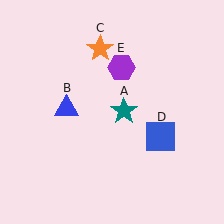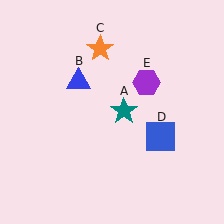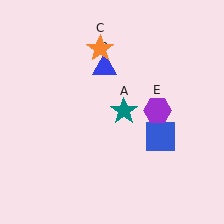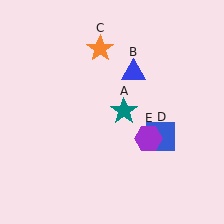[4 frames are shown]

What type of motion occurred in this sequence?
The blue triangle (object B), purple hexagon (object E) rotated clockwise around the center of the scene.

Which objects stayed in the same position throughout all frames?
Teal star (object A) and orange star (object C) and blue square (object D) remained stationary.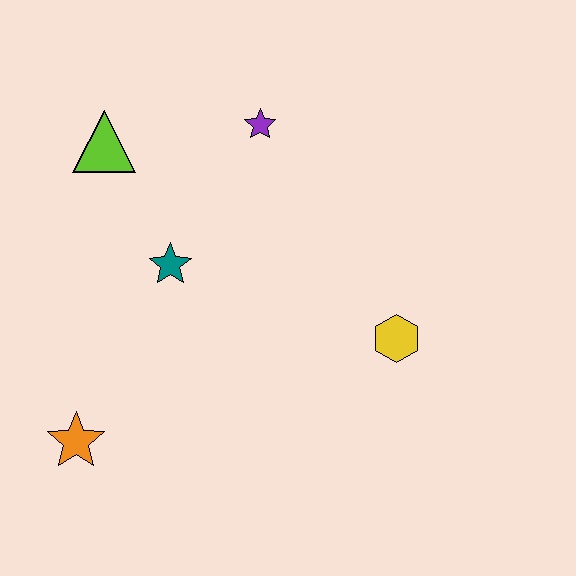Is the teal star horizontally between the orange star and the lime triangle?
No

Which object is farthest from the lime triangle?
The yellow hexagon is farthest from the lime triangle.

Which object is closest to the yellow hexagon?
The teal star is closest to the yellow hexagon.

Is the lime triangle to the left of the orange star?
No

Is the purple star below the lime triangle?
No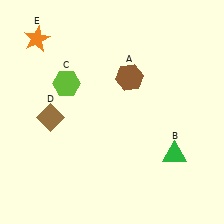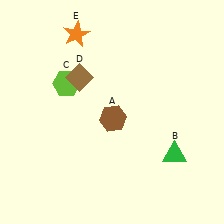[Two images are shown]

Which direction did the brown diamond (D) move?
The brown diamond (D) moved up.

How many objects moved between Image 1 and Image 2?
3 objects moved between the two images.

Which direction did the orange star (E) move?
The orange star (E) moved right.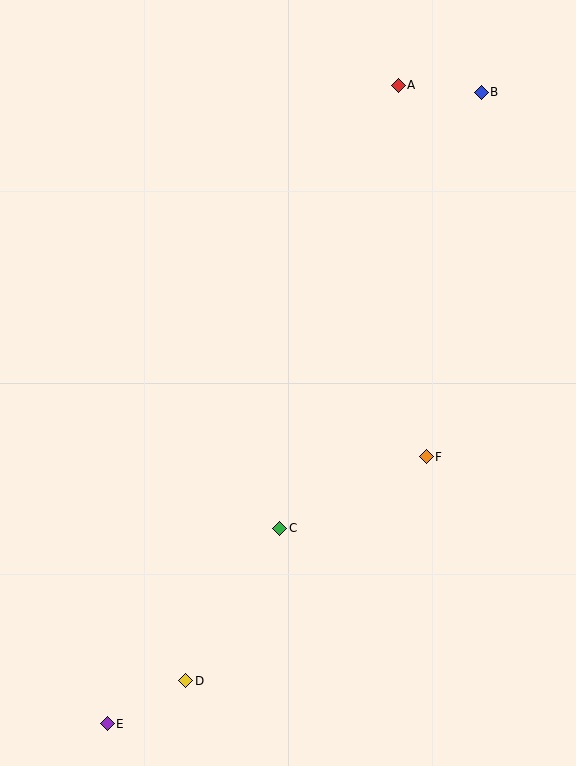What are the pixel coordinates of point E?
Point E is at (107, 724).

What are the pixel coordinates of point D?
Point D is at (186, 681).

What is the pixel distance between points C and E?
The distance between C and E is 261 pixels.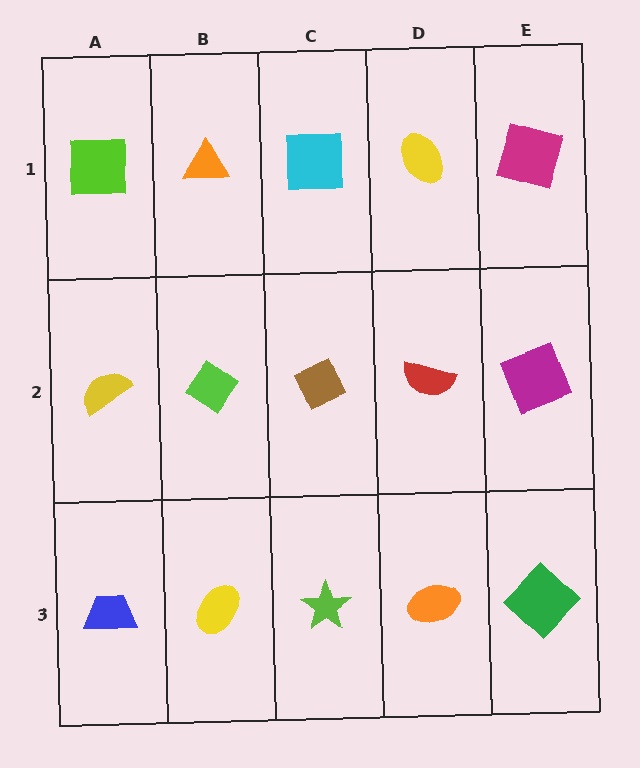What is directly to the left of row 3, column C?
A yellow ellipse.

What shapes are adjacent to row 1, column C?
A brown diamond (row 2, column C), an orange triangle (row 1, column B), a yellow ellipse (row 1, column D).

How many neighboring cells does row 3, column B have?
3.